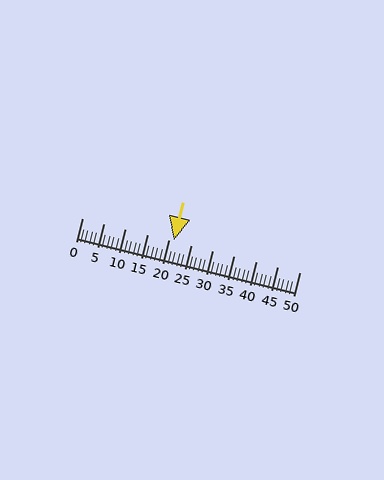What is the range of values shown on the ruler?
The ruler shows values from 0 to 50.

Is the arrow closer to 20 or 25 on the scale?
The arrow is closer to 20.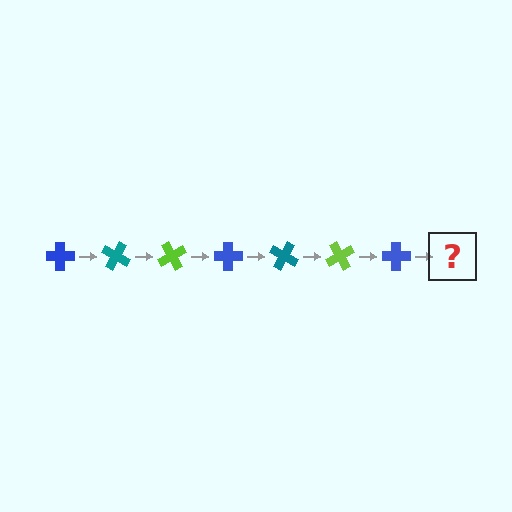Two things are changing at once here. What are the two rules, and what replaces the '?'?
The two rules are that it rotates 30 degrees each step and the color cycles through blue, teal, and lime. The '?' should be a teal cross, rotated 210 degrees from the start.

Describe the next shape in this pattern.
It should be a teal cross, rotated 210 degrees from the start.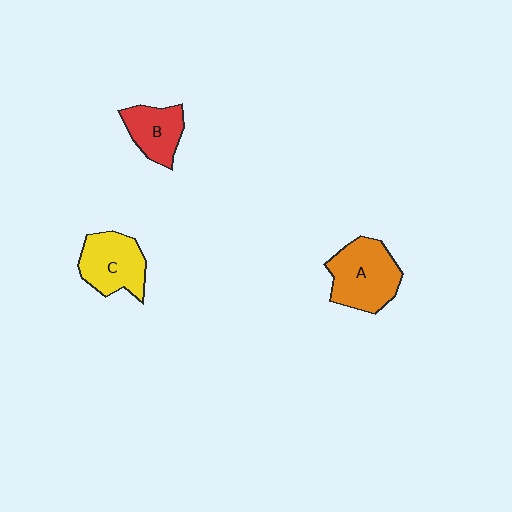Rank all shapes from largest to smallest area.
From largest to smallest: A (orange), C (yellow), B (red).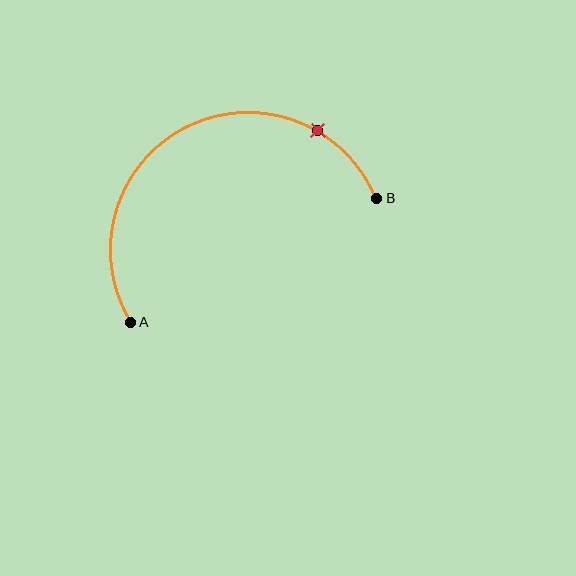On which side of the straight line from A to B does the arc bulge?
The arc bulges above the straight line connecting A and B.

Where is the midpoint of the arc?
The arc midpoint is the point on the curve farthest from the straight line joining A and B. It sits above that line.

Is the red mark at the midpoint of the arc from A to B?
No. The red mark lies on the arc but is closer to endpoint B. The arc midpoint would be at the point on the curve equidistant along the arc from both A and B.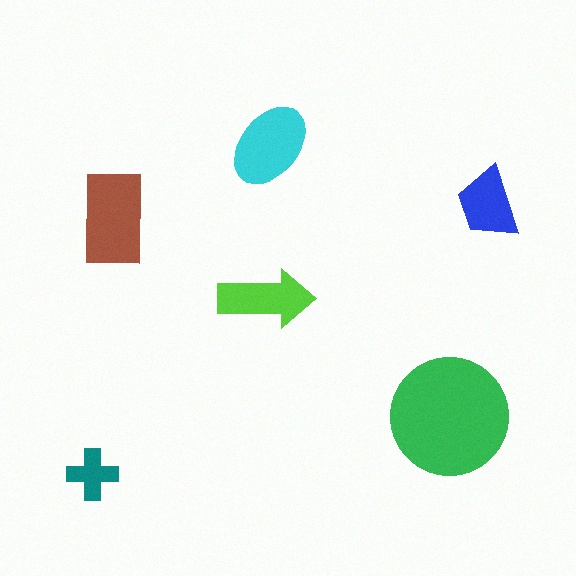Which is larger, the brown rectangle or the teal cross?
The brown rectangle.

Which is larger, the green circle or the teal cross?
The green circle.